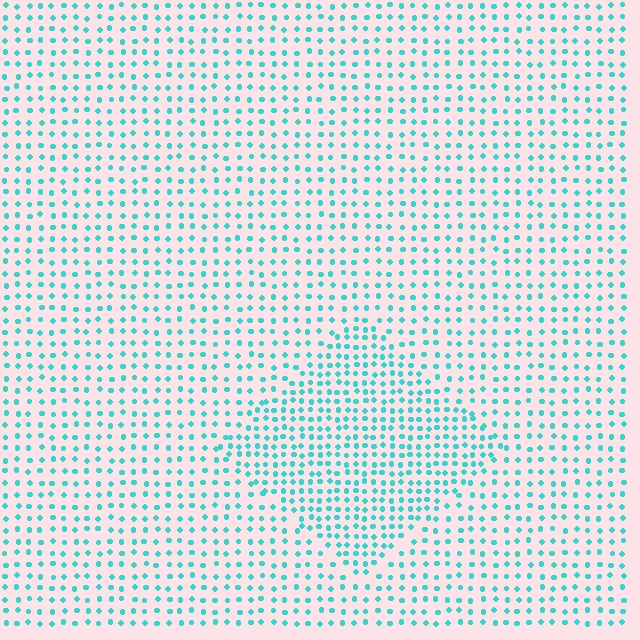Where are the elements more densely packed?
The elements are more densely packed inside the diamond boundary.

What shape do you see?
I see a diamond.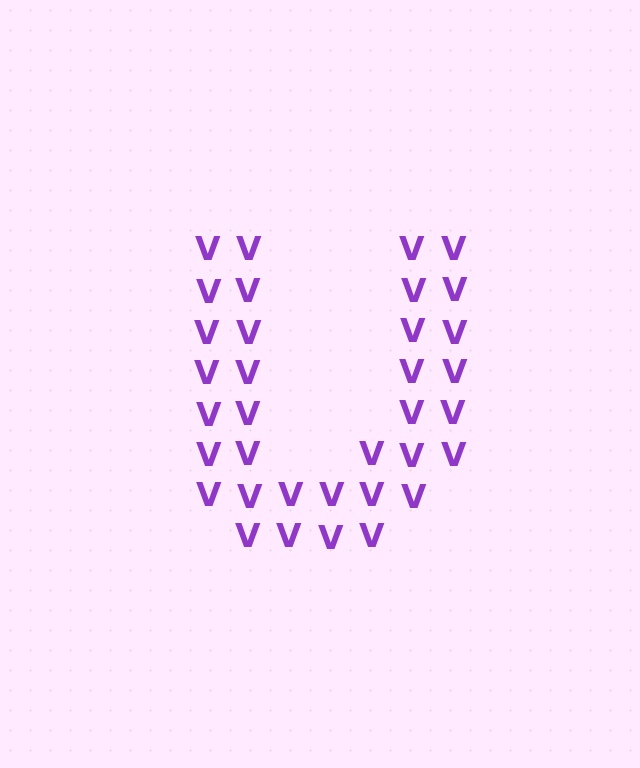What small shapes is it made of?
It is made of small letter V's.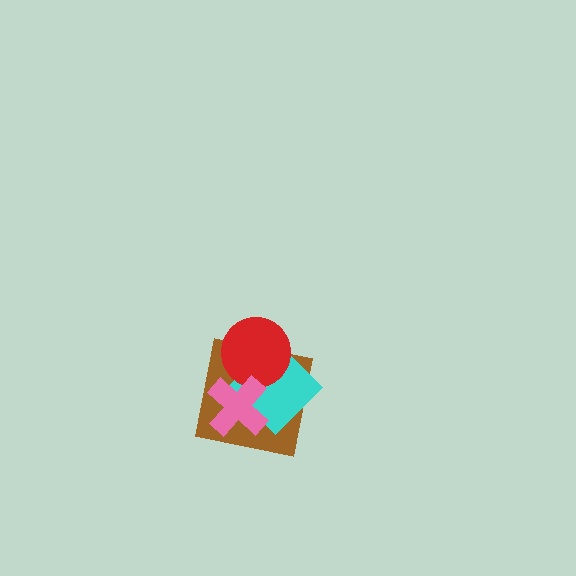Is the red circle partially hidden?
Yes, it is partially covered by another shape.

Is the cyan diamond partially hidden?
Yes, it is partially covered by another shape.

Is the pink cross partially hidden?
No, no other shape covers it.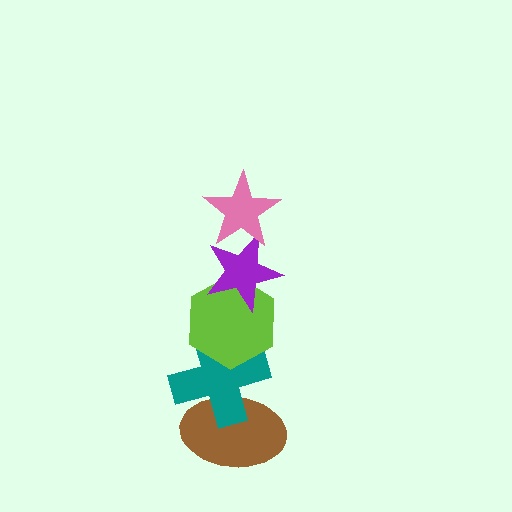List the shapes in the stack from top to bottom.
From top to bottom: the pink star, the purple star, the lime hexagon, the teal cross, the brown ellipse.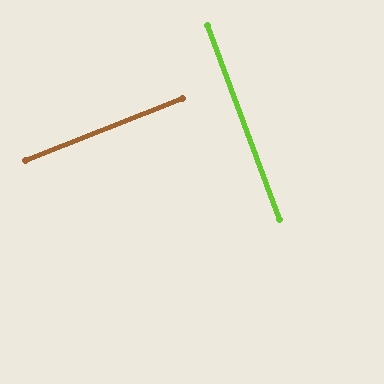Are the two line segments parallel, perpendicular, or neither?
Perpendicular — they meet at approximately 89°.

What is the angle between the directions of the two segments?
Approximately 89 degrees.